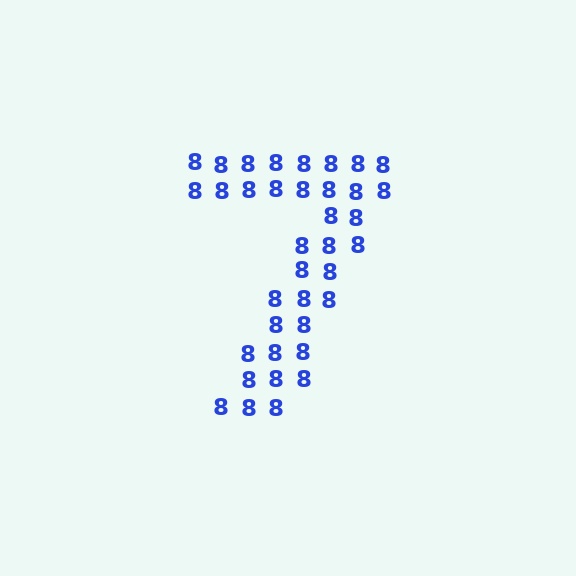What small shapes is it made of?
It is made of small digit 8's.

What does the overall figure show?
The overall figure shows the digit 7.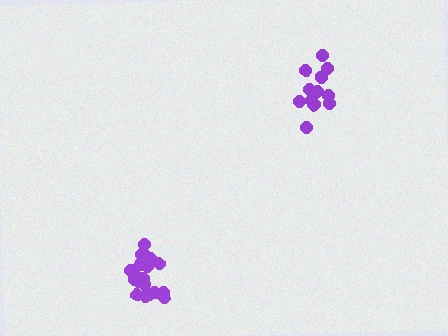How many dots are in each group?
Group 1: 19 dots, Group 2: 14 dots (33 total).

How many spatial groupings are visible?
There are 2 spatial groupings.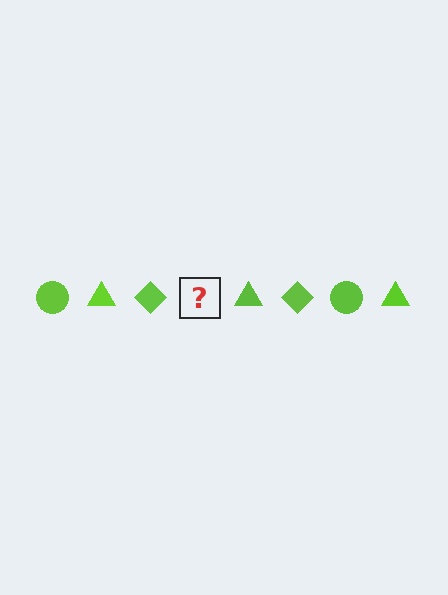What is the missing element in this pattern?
The missing element is a lime circle.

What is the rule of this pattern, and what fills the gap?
The rule is that the pattern cycles through circle, triangle, diamond shapes in lime. The gap should be filled with a lime circle.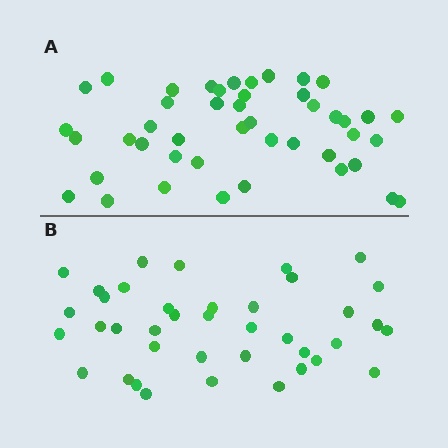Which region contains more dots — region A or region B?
Region A (the top region) has more dots.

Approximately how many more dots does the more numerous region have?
Region A has about 6 more dots than region B.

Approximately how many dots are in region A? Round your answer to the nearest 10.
About 40 dots. (The exact count is 45, which rounds to 40.)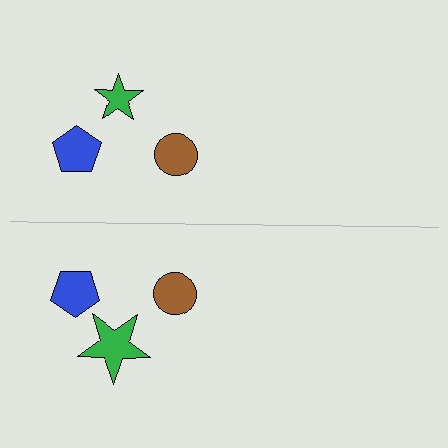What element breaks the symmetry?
The green star on the bottom side has a different size than its mirror counterpart.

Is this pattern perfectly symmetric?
No, the pattern is not perfectly symmetric. The green star on the bottom side has a different size than its mirror counterpart.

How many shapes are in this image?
There are 6 shapes in this image.